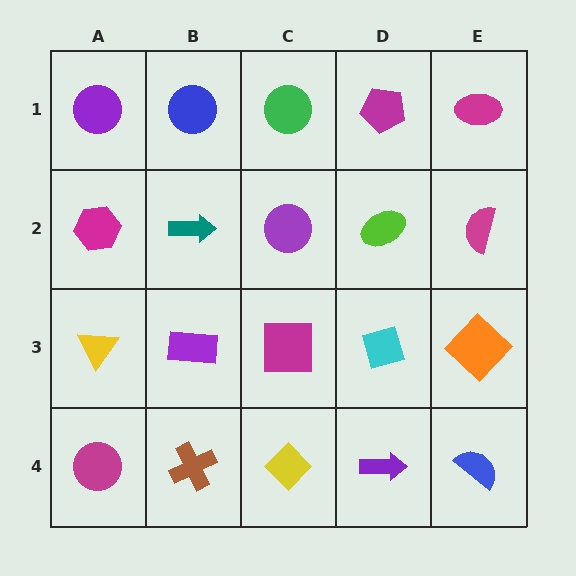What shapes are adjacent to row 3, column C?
A purple circle (row 2, column C), a yellow diamond (row 4, column C), a purple rectangle (row 3, column B), a cyan diamond (row 3, column D).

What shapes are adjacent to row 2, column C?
A green circle (row 1, column C), a magenta square (row 3, column C), a teal arrow (row 2, column B), a lime ellipse (row 2, column D).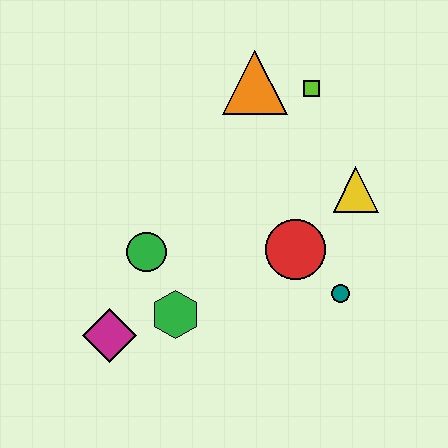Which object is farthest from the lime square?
The magenta diamond is farthest from the lime square.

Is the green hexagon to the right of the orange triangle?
No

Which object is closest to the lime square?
The orange triangle is closest to the lime square.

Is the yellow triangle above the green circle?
Yes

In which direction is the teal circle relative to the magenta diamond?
The teal circle is to the right of the magenta diamond.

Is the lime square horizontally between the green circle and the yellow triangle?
Yes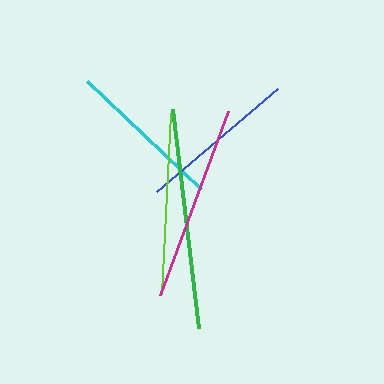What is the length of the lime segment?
The lime segment is approximately 181 pixels long.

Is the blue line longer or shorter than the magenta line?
The magenta line is longer than the blue line.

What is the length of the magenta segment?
The magenta segment is approximately 196 pixels long.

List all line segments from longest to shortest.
From longest to shortest: green, magenta, lime, blue, cyan.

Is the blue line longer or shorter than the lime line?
The lime line is longer than the blue line.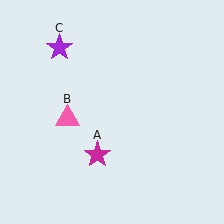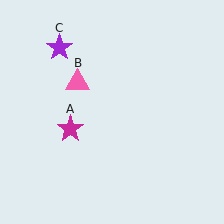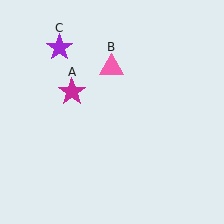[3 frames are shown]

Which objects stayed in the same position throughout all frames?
Purple star (object C) remained stationary.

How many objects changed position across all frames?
2 objects changed position: magenta star (object A), pink triangle (object B).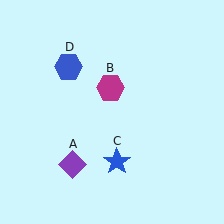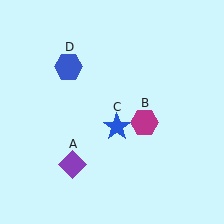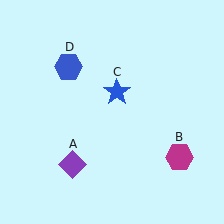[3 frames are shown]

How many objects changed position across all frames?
2 objects changed position: magenta hexagon (object B), blue star (object C).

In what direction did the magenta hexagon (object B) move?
The magenta hexagon (object B) moved down and to the right.